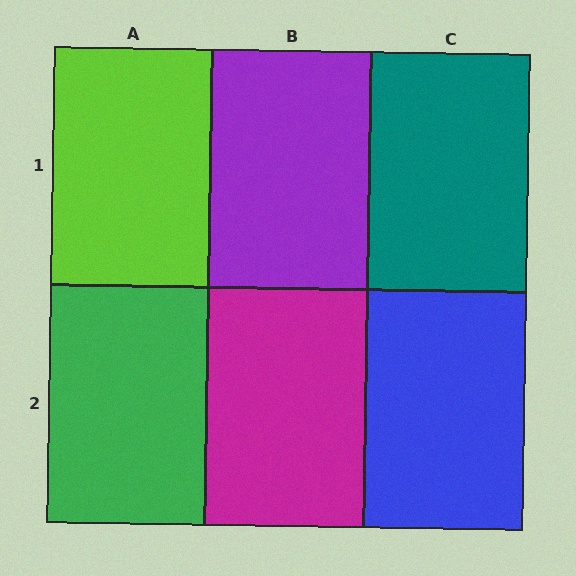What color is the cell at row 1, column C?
Teal.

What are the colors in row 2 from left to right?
Green, magenta, blue.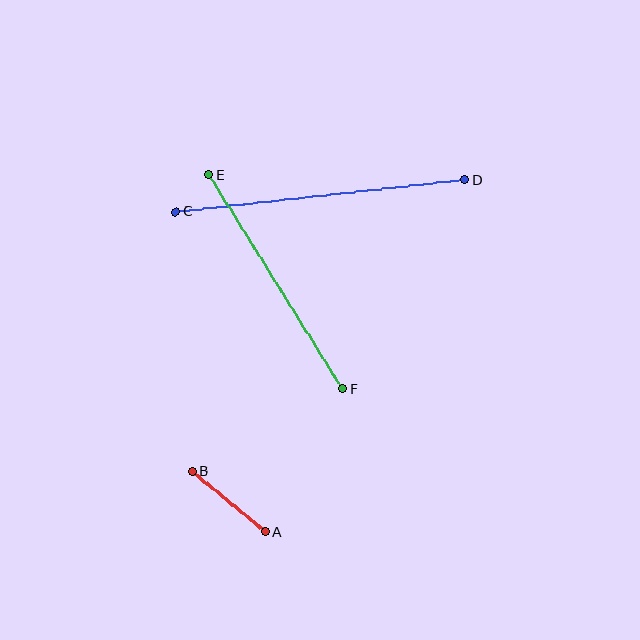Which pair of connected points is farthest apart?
Points C and D are farthest apart.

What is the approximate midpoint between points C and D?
The midpoint is at approximately (320, 196) pixels.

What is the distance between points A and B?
The distance is approximately 95 pixels.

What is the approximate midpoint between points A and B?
The midpoint is at approximately (229, 502) pixels.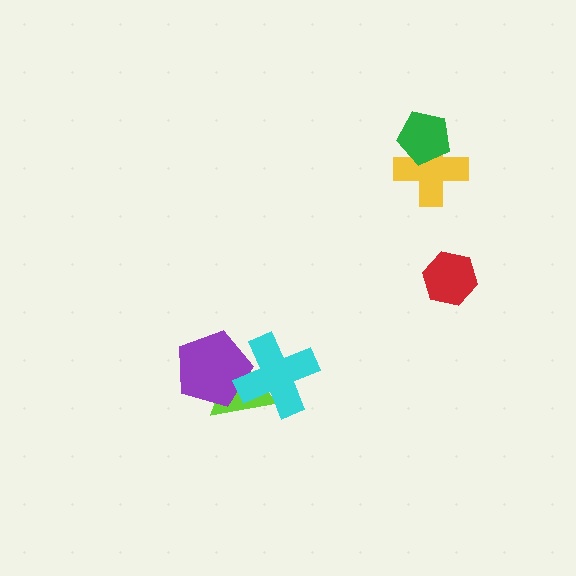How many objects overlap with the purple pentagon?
2 objects overlap with the purple pentagon.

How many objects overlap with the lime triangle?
2 objects overlap with the lime triangle.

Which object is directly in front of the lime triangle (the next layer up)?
The purple pentagon is directly in front of the lime triangle.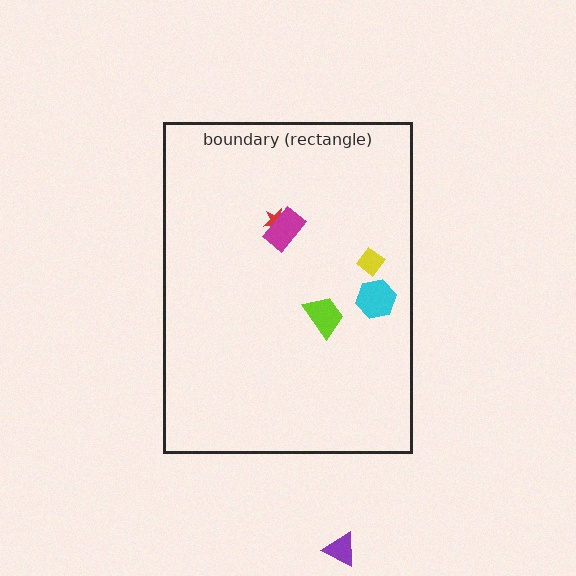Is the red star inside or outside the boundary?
Inside.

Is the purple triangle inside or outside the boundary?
Outside.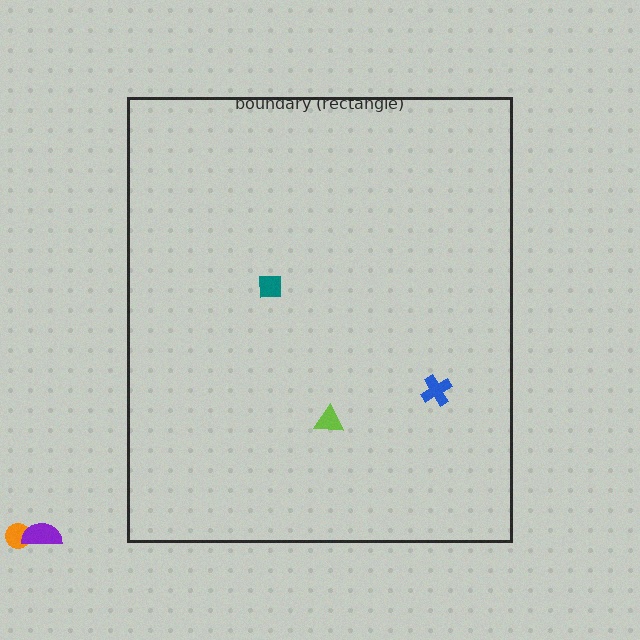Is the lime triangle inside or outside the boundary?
Inside.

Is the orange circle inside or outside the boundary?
Outside.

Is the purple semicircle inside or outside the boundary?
Outside.